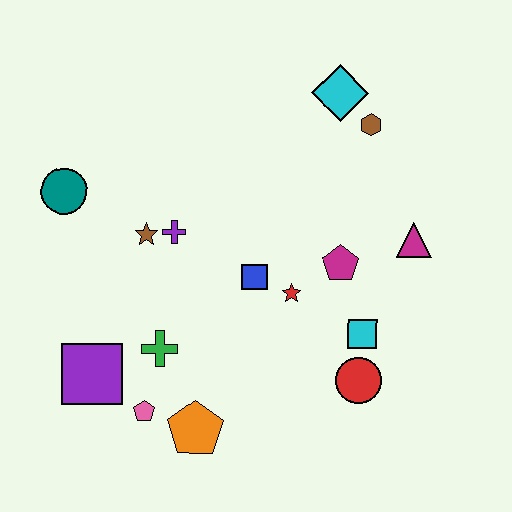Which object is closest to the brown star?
The purple cross is closest to the brown star.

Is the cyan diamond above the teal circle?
Yes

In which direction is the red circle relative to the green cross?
The red circle is to the right of the green cross.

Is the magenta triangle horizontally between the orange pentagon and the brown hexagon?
No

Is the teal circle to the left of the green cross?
Yes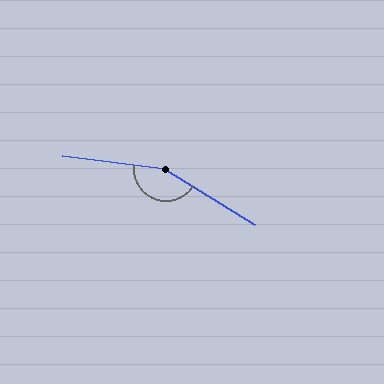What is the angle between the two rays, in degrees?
Approximately 155 degrees.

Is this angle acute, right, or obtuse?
It is obtuse.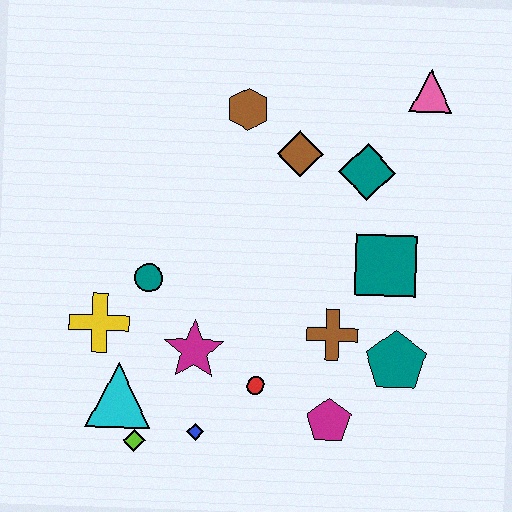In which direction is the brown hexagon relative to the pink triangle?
The brown hexagon is to the left of the pink triangle.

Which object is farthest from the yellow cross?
The pink triangle is farthest from the yellow cross.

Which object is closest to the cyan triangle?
The lime diamond is closest to the cyan triangle.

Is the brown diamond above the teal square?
Yes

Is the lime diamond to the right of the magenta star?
No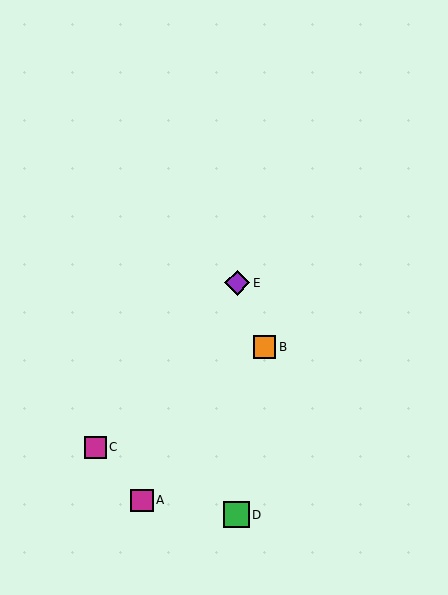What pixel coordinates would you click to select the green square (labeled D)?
Click at (237, 515) to select the green square D.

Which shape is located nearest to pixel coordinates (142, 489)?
The magenta square (labeled A) at (142, 500) is nearest to that location.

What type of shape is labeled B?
Shape B is an orange square.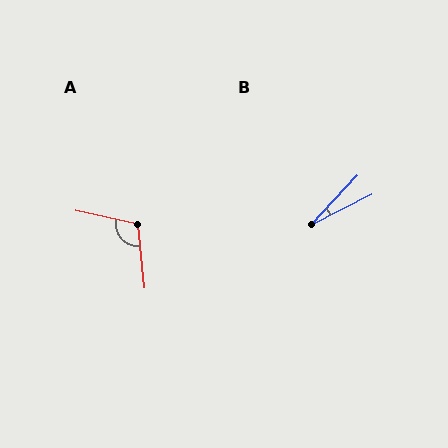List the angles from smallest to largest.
B (20°), A (108°).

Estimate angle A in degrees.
Approximately 108 degrees.